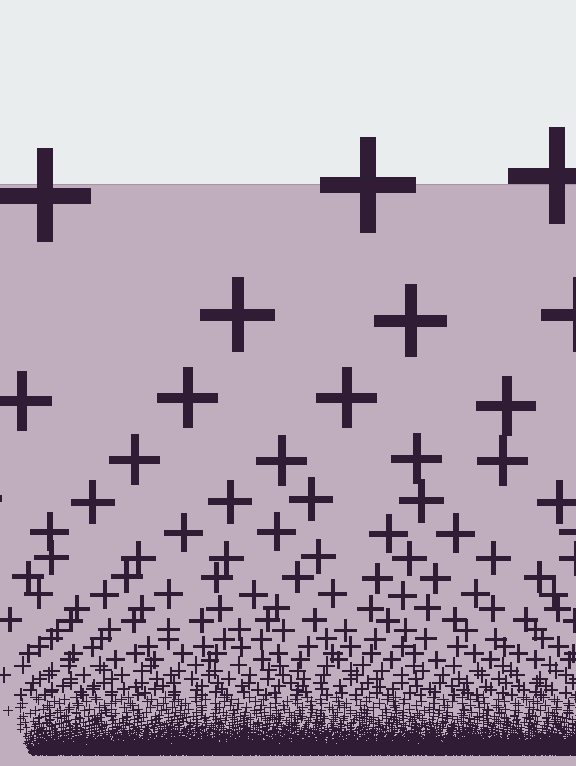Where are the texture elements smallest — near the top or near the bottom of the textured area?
Near the bottom.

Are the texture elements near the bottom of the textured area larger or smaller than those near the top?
Smaller. The gradient is inverted — elements near the bottom are smaller and denser.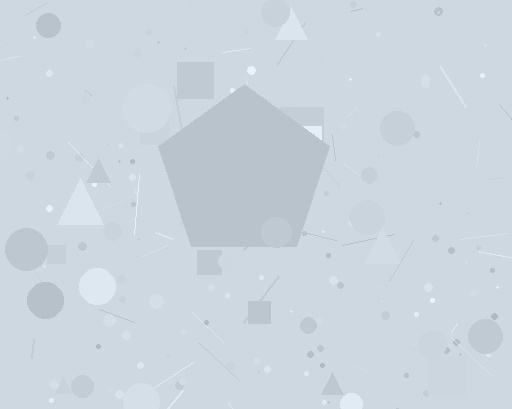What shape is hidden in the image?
A pentagon is hidden in the image.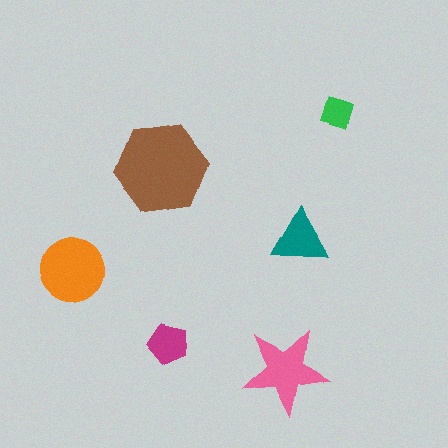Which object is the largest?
The brown hexagon.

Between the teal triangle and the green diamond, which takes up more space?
The teal triangle.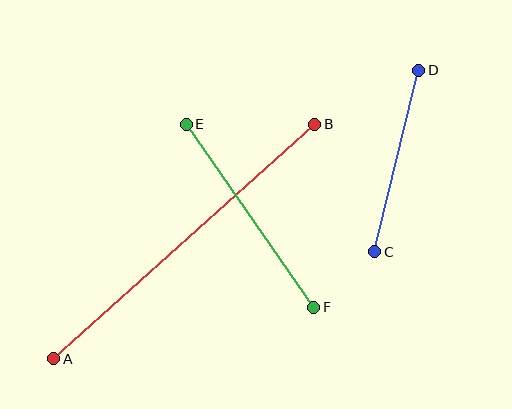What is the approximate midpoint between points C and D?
The midpoint is at approximately (397, 161) pixels.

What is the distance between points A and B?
The distance is approximately 351 pixels.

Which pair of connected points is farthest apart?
Points A and B are farthest apart.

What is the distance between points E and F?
The distance is approximately 223 pixels.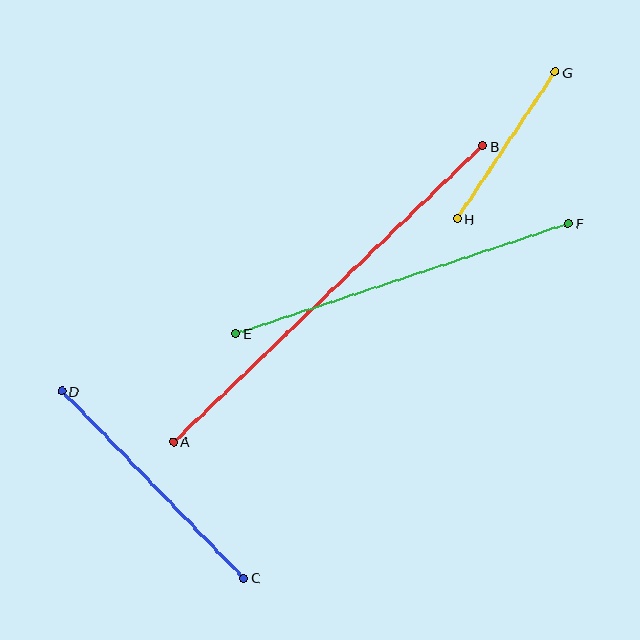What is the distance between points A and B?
The distance is approximately 428 pixels.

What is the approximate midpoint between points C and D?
The midpoint is at approximately (153, 484) pixels.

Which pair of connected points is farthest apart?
Points A and B are farthest apart.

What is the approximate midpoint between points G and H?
The midpoint is at approximately (506, 146) pixels.